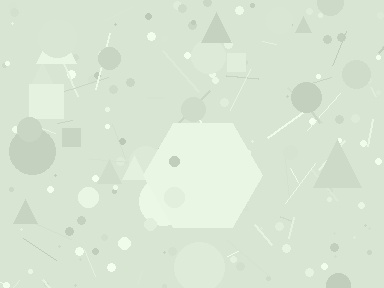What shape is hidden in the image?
A hexagon is hidden in the image.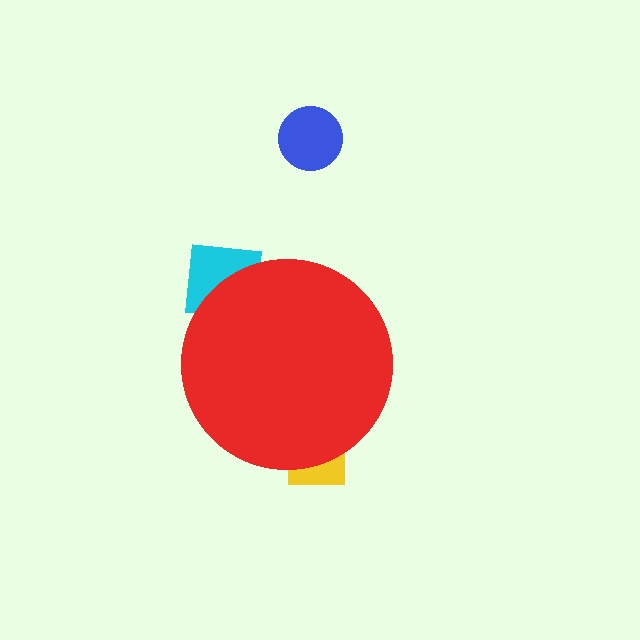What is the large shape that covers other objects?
A red circle.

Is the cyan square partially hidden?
Yes, the cyan square is partially hidden behind the red circle.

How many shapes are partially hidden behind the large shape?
2 shapes are partially hidden.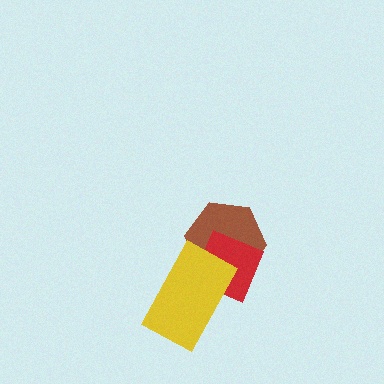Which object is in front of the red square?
The yellow rectangle is in front of the red square.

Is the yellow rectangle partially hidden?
No, no other shape covers it.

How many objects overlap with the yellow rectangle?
2 objects overlap with the yellow rectangle.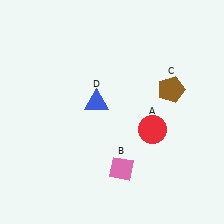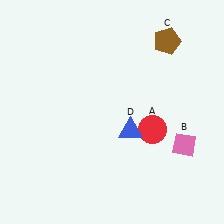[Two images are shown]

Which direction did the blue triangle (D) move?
The blue triangle (D) moved right.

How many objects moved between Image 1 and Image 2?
3 objects moved between the two images.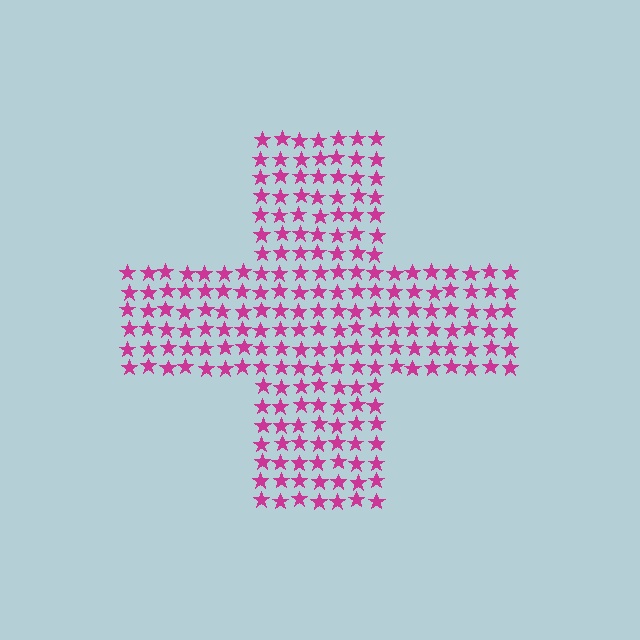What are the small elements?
The small elements are stars.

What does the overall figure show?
The overall figure shows a cross.